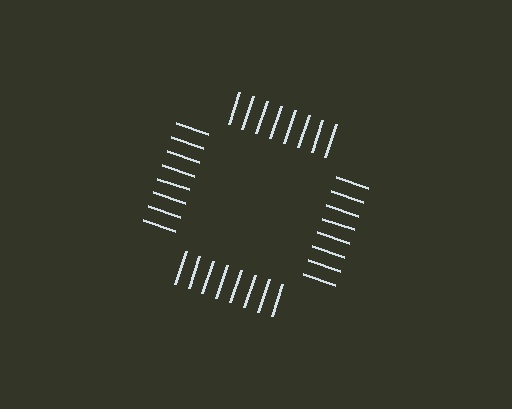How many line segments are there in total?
32 — 8 along each of the 4 edges.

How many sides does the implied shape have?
4 sides — the line-ends trace a square.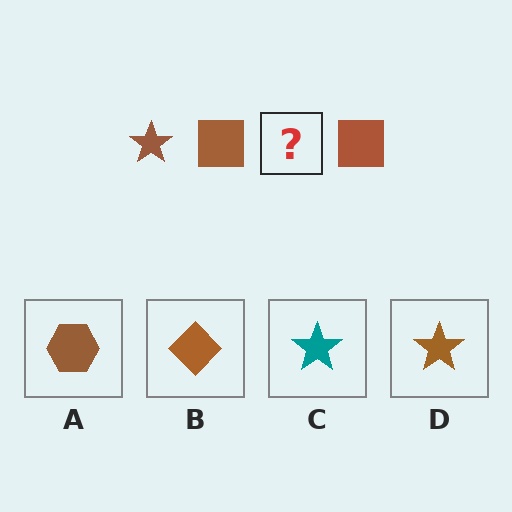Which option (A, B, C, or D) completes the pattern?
D.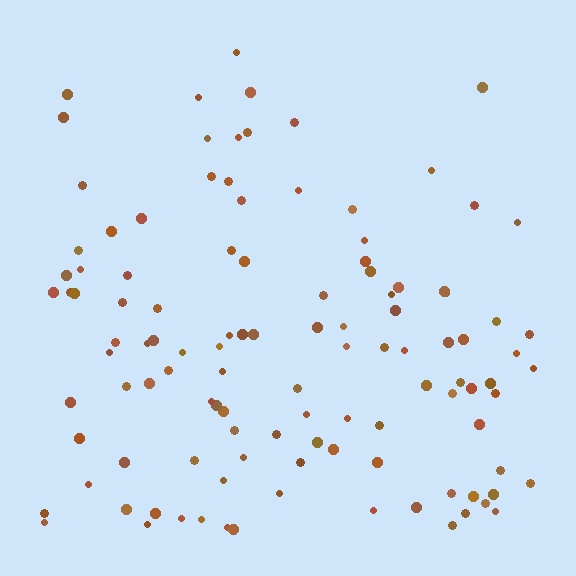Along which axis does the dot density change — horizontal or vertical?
Vertical.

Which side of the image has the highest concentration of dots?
The bottom.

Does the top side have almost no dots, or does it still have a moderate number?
Still a moderate number, just noticeably fewer than the bottom.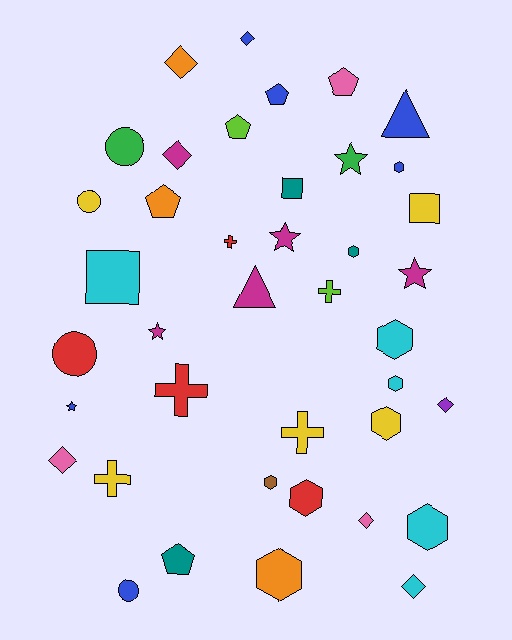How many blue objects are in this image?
There are 6 blue objects.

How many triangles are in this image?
There are 2 triangles.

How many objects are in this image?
There are 40 objects.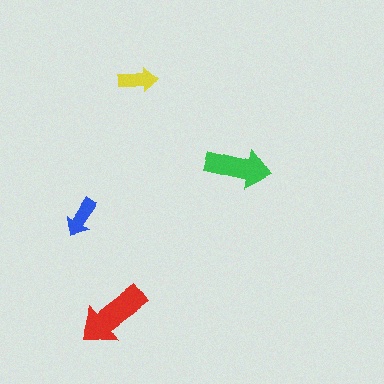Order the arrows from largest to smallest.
the red one, the green one, the blue one, the yellow one.